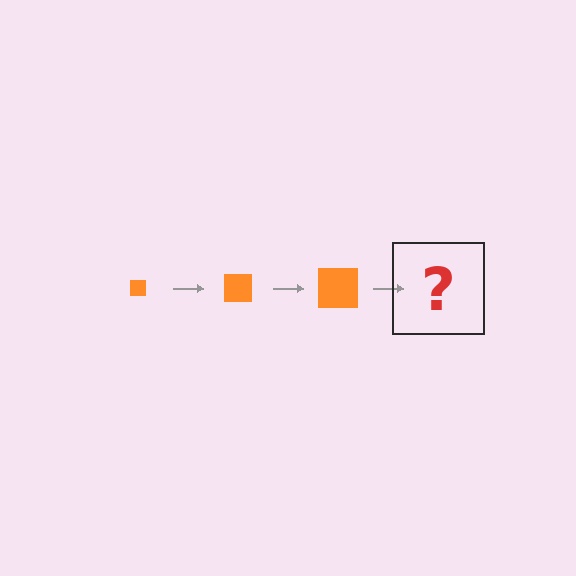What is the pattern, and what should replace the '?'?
The pattern is that the square gets progressively larger each step. The '?' should be an orange square, larger than the previous one.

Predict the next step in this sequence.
The next step is an orange square, larger than the previous one.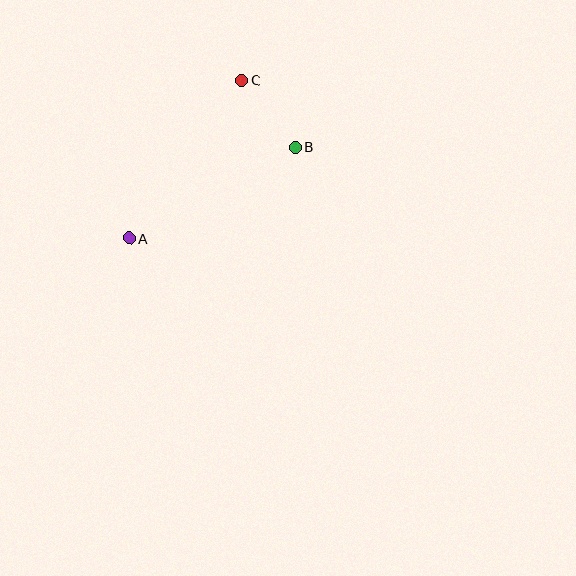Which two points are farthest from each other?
Points A and C are farthest from each other.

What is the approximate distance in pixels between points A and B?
The distance between A and B is approximately 190 pixels.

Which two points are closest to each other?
Points B and C are closest to each other.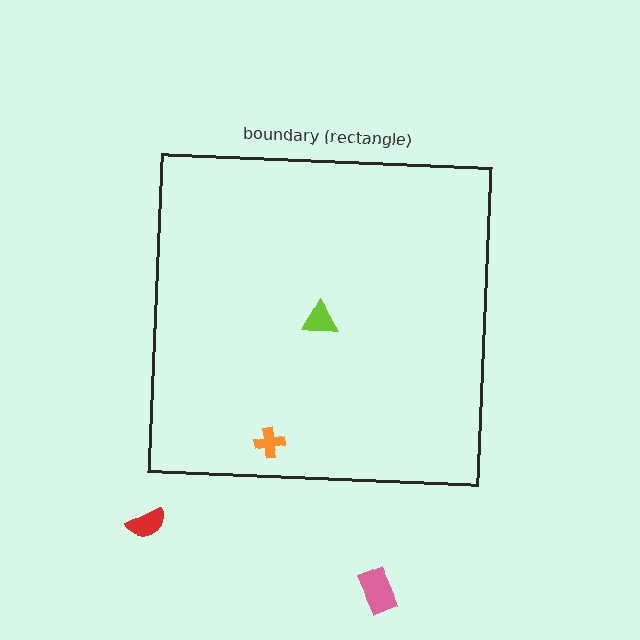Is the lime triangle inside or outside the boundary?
Inside.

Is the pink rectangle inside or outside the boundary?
Outside.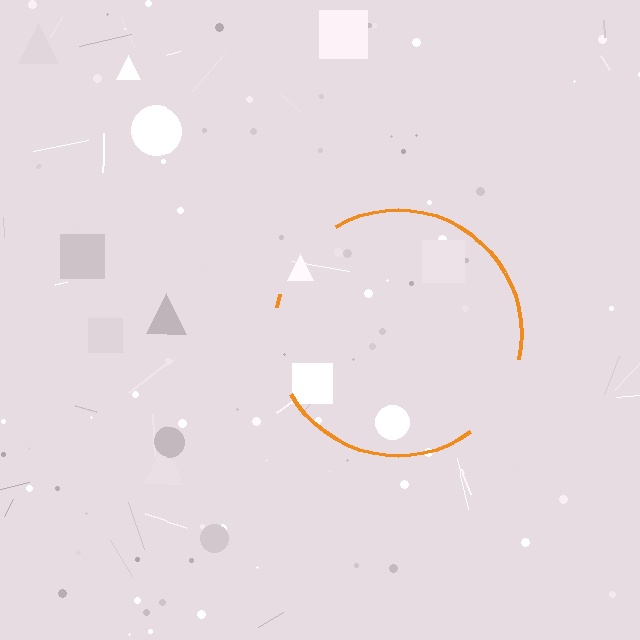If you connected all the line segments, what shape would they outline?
They would outline a circle.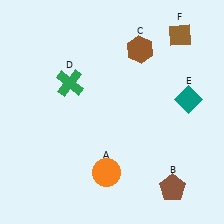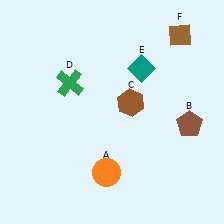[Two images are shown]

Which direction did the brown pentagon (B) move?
The brown pentagon (B) moved up.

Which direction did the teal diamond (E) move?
The teal diamond (E) moved left.